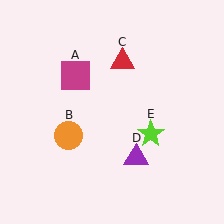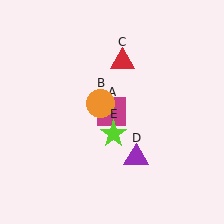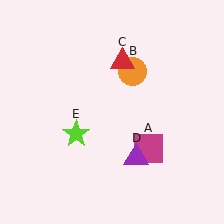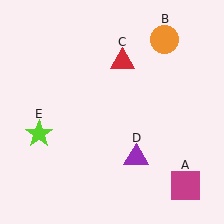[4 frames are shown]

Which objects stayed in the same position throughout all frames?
Red triangle (object C) and purple triangle (object D) remained stationary.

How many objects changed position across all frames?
3 objects changed position: magenta square (object A), orange circle (object B), lime star (object E).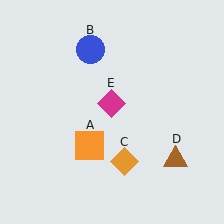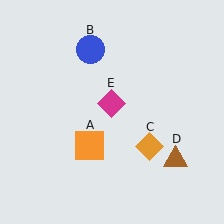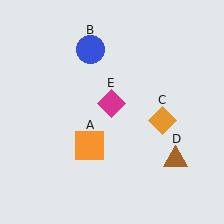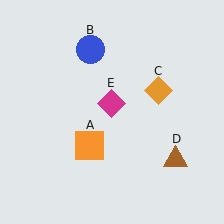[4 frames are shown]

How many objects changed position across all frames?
1 object changed position: orange diamond (object C).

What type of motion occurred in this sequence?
The orange diamond (object C) rotated counterclockwise around the center of the scene.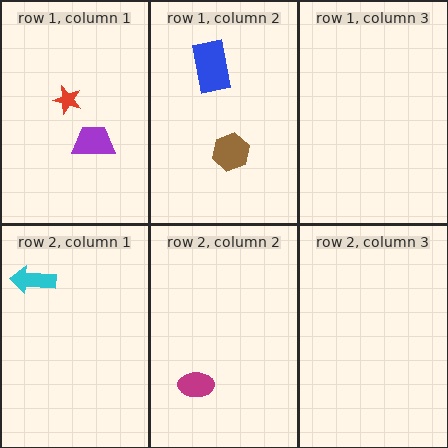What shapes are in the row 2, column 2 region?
The magenta ellipse.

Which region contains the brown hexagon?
The row 1, column 2 region.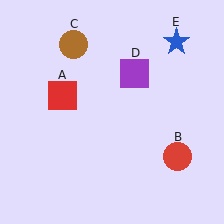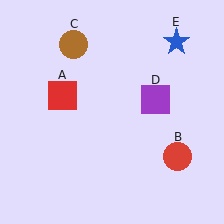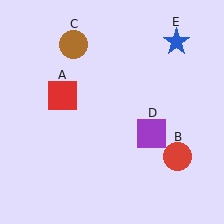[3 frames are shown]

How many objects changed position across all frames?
1 object changed position: purple square (object D).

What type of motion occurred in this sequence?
The purple square (object D) rotated clockwise around the center of the scene.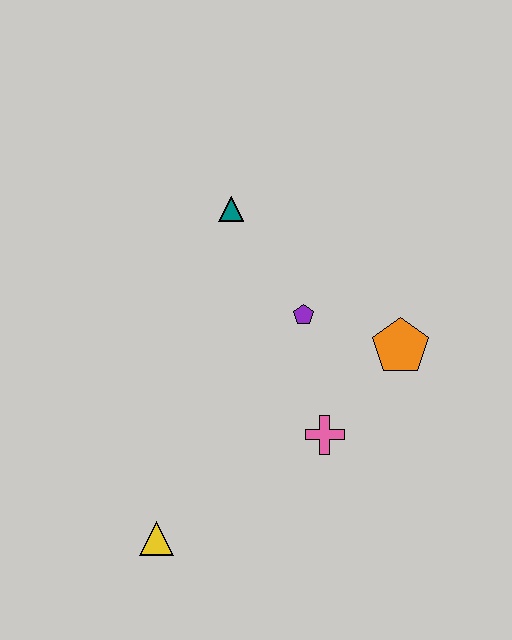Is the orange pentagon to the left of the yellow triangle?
No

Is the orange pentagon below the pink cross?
No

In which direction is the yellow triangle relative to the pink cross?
The yellow triangle is to the left of the pink cross.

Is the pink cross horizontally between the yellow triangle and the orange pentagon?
Yes